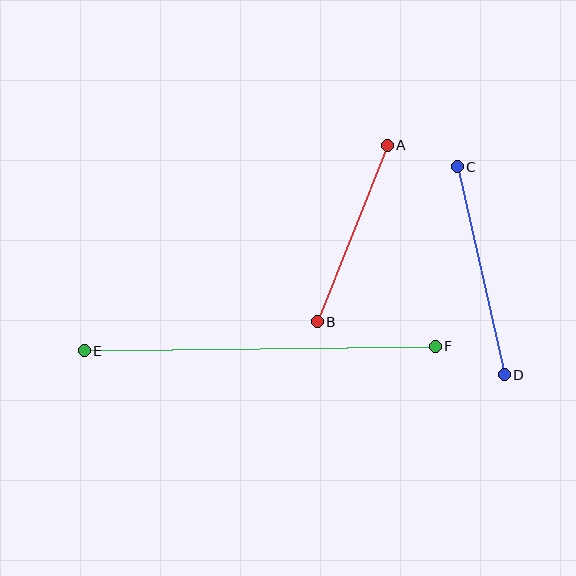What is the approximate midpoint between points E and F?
The midpoint is at approximately (260, 349) pixels.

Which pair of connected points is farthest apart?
Points E and F are farthest apart.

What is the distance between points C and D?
The distance is approximately 213 pixels.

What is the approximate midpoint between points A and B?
The midpoint is at approximately (352, 233) pixels.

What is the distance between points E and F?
The distance is approximately 351 pixels.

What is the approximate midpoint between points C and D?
The midpoint is at approximately (481, 271) pixels.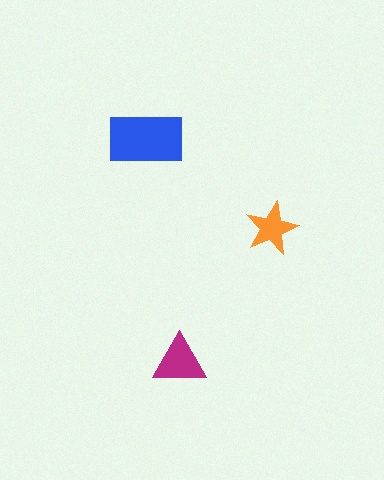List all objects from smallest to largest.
The orange star, the magenta triangle, the blue rectangle.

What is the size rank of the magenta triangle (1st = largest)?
2nd.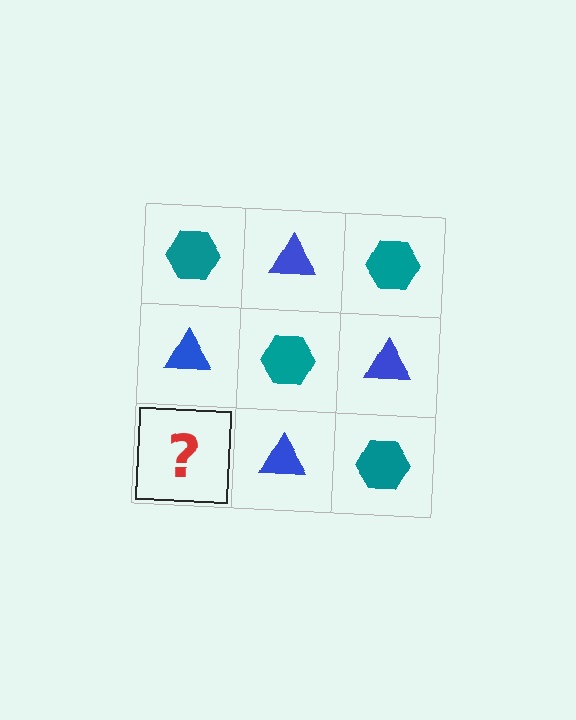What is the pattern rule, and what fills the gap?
The rule is that it alternates teal hexagon and blue triangle in a checkerboard pattern. The gap should be filled with a teal hexagon.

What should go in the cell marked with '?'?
The missing cell should contain a teal hexagon.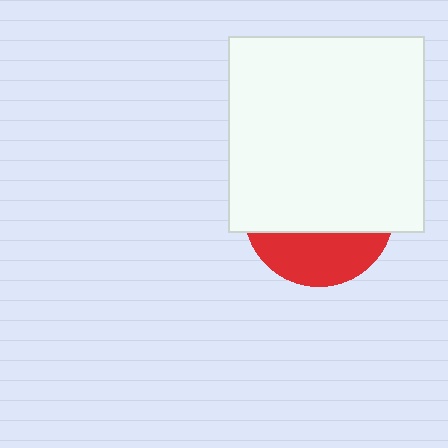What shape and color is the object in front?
The object in front is a white square.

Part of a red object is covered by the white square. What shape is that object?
It is a circle.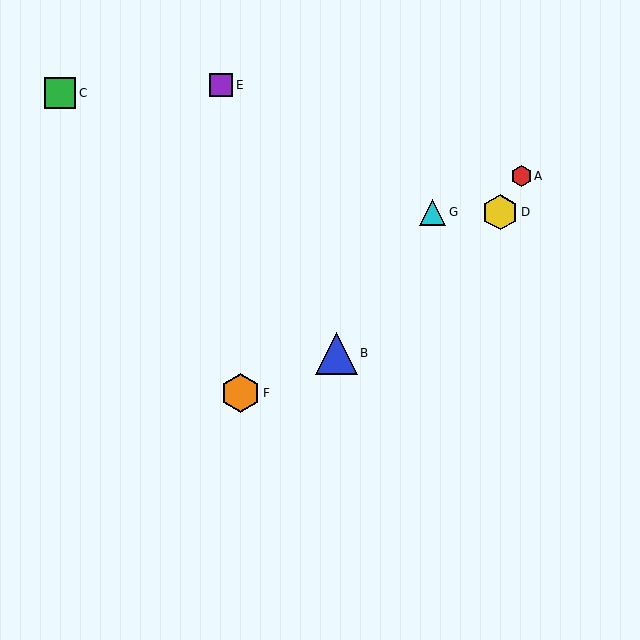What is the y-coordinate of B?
Object B is at y≈353.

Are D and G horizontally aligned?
Yes, both are at y≈212.